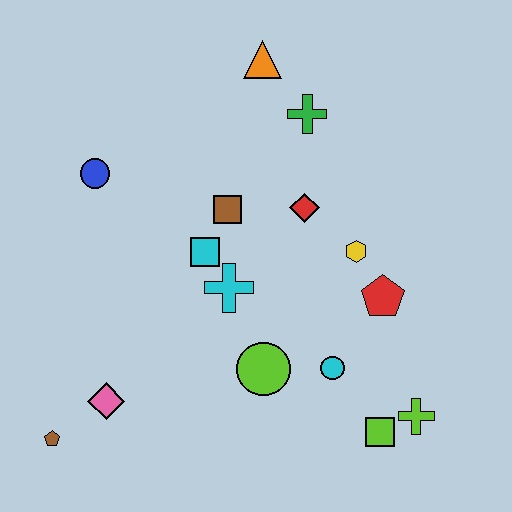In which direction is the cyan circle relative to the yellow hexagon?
The cyan circle is below the yellow hexagon.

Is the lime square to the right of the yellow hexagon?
Yes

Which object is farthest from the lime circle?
The orange triangle is farthest from the lime circle.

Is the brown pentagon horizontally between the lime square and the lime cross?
No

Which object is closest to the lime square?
The lime cross is closest to the lime square.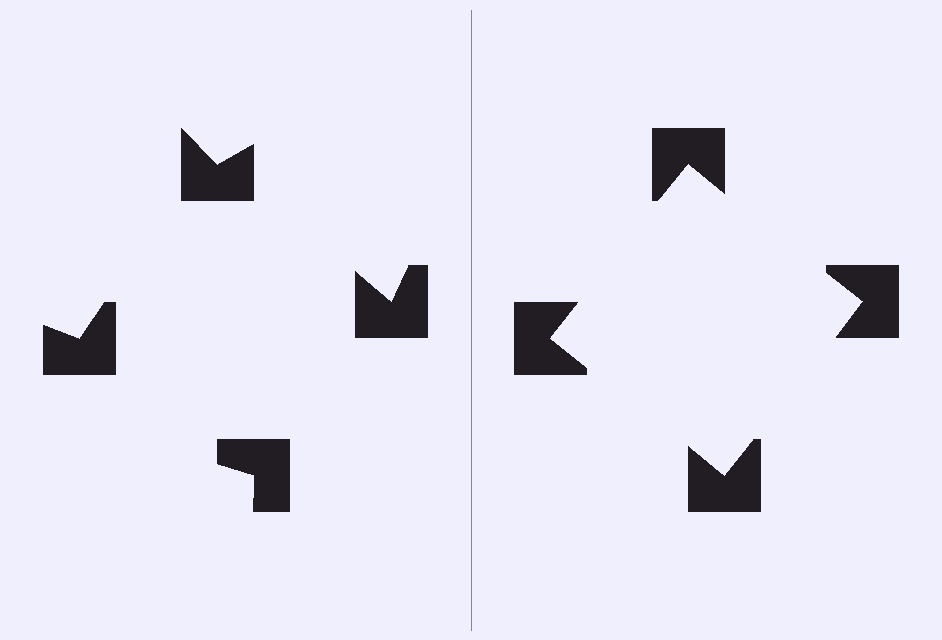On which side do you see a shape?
An illusory square appears on the right side. On the left side the wedge cuts are rotated, so no coherent shape forms.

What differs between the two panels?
The notched squares are positioned identically on both sides; only the wedge orientations differ. On the right they align to a square; on the left they are misaligned.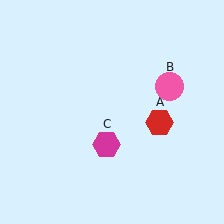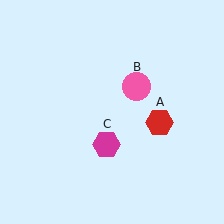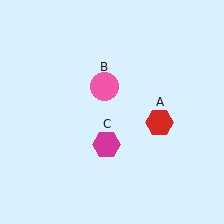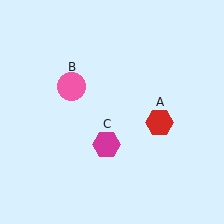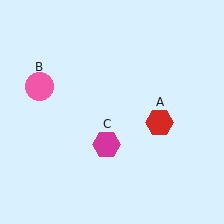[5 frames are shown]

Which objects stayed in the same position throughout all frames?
Red hexagon (object A) and magenta hexagon (object C) remained stationary.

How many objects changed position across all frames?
1 object changed position: pink circle (object B).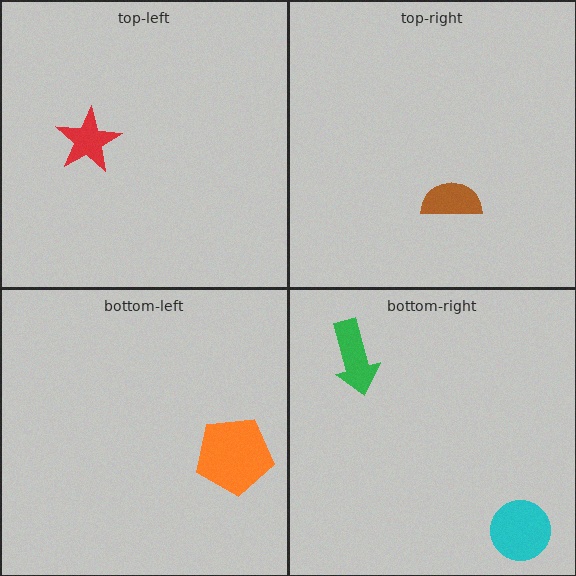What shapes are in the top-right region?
The brown semicircle.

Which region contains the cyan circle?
The bottom-right region.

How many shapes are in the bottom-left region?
1.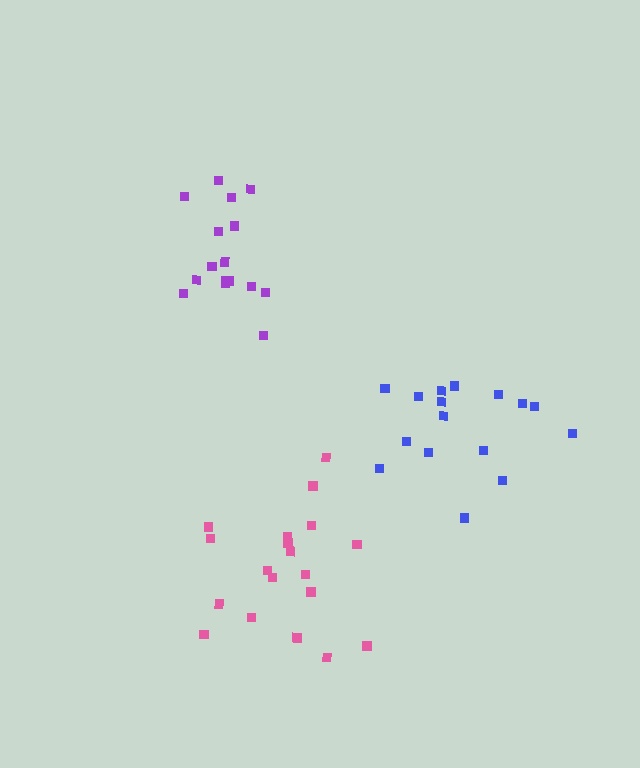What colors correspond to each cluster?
The clusters are colored: pink, purple, blue.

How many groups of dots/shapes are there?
There are 3 groups.